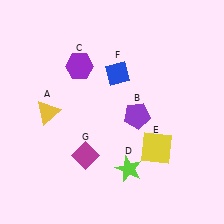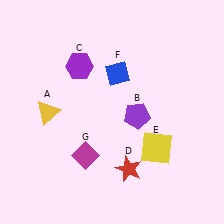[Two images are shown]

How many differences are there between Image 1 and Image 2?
There is 1 difference between the two images.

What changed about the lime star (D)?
In Image 1, D is lime. In Image 2, it changed to red.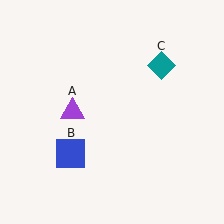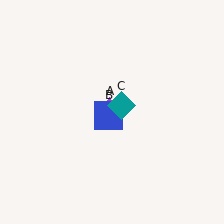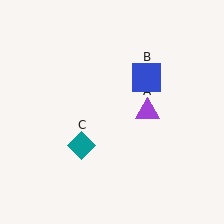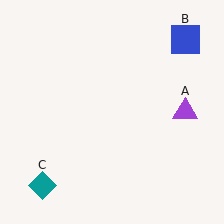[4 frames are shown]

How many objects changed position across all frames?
3 objects changed position: purple triangle (object A), blue square (object B), teal diamond (object C).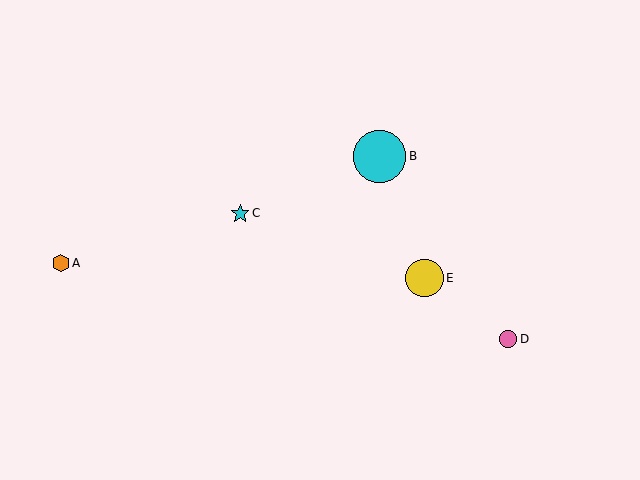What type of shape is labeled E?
Shape E is a yellow circle.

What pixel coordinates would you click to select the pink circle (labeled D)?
Click at (508, 339) to select the pink circle D.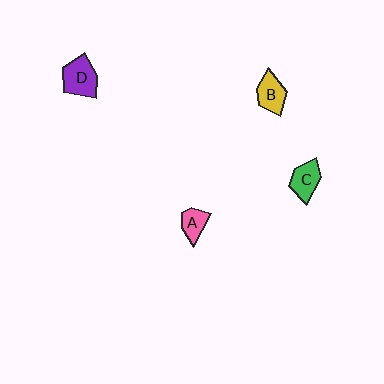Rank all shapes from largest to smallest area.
From largest to smallest: D (purple), C (green), B (yellow), A (pink).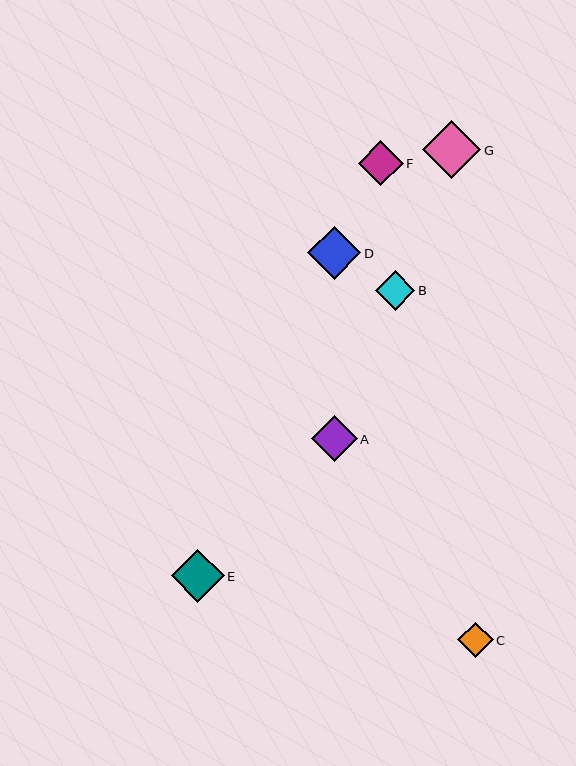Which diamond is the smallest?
Diamond C is the smallest with a size of approximately 36 pixels.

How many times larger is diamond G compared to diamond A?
Diamond G is approximately 1.3 times the size of diamond A.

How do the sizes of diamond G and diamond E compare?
Diamond G and diamond E are approximately the same size.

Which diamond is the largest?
Diamond G is the largest with a size of approximately 58 pixels.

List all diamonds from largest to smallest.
From largest to smallest: G, E, D, A, F, B, C.